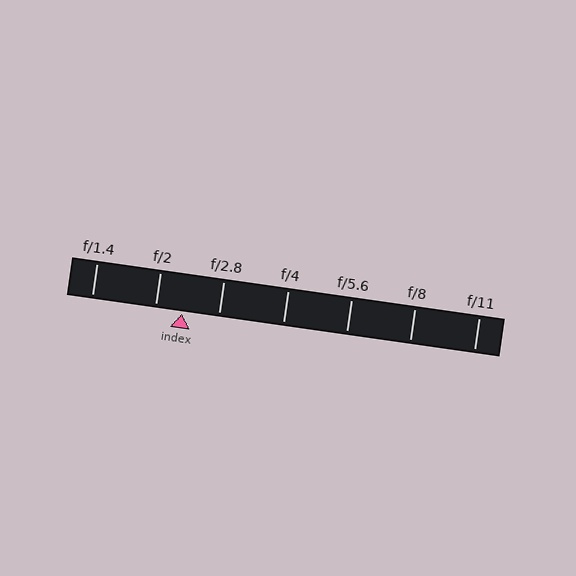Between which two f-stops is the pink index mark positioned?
The index mark is between f/2 and f/2.8.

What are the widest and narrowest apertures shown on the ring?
The widest aperture shown is f/1.4 and the narrowest is f/11.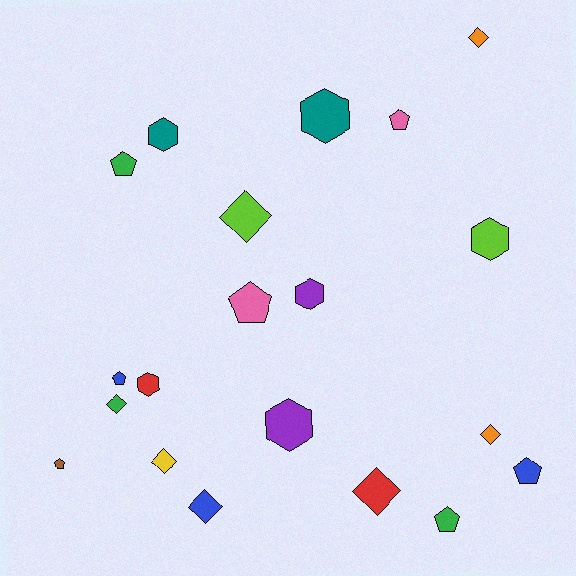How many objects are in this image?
There are 20 objects.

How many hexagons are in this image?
There are 6 hexagons.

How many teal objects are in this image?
There are 2 teal objects.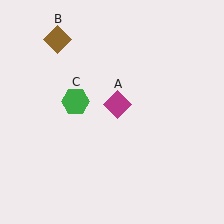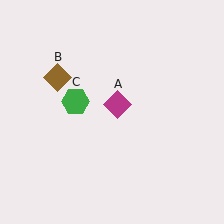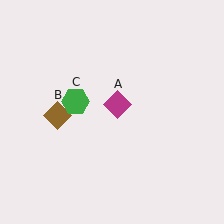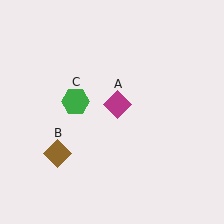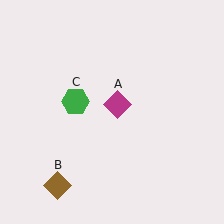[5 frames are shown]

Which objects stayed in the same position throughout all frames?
Magenta diamond (object A) and green hexagon (object C) remained stationary.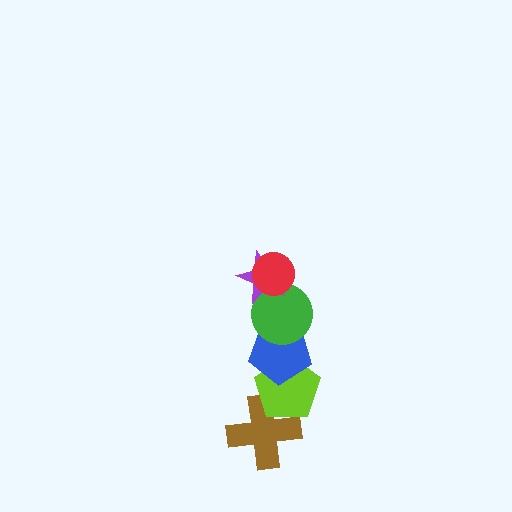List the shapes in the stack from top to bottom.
From top to bottom: the red circle, the purple star, the green circle, the blue pentagon, the lime pentagon, the brown cross.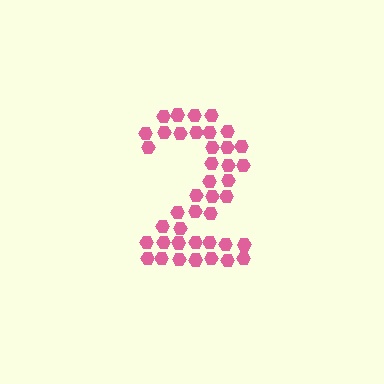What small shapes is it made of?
It is made of small hexagons.